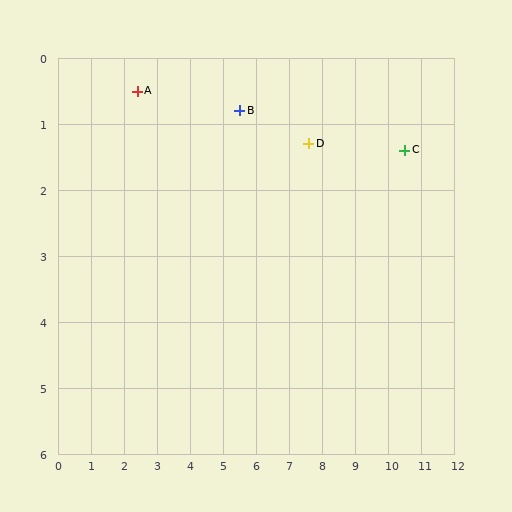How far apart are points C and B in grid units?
Points C and B are about 5.0 grid units apart.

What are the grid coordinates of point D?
Point D is at approximately (7.6, 1.3).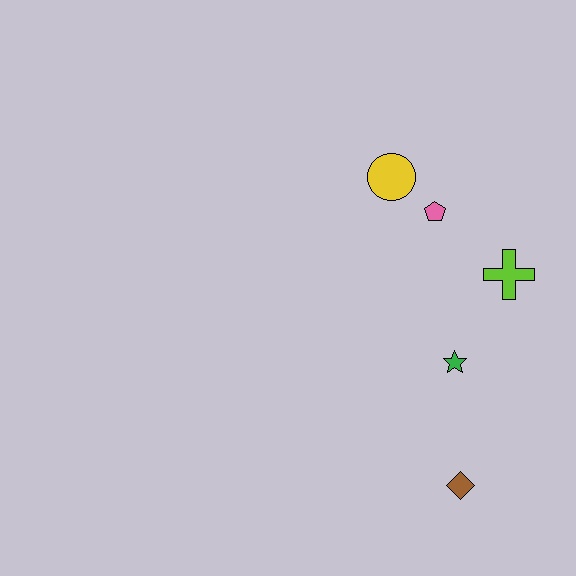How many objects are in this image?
There are 5 objects.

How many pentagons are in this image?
There is 1 pentagon.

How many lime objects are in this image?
There is 1 lime object.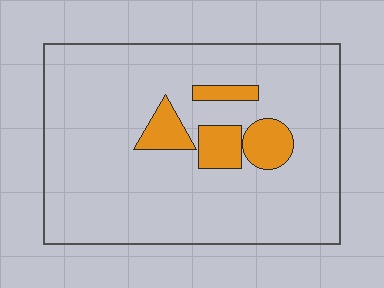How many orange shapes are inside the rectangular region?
4.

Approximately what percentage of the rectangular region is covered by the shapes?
Approximately 10%.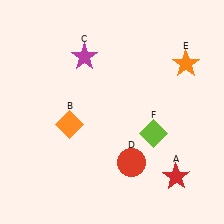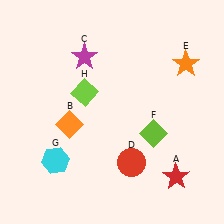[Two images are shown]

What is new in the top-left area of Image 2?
A lime diamond (H) was added in the top-left area of Image 2.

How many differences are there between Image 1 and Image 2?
There are 2 differences between the two images.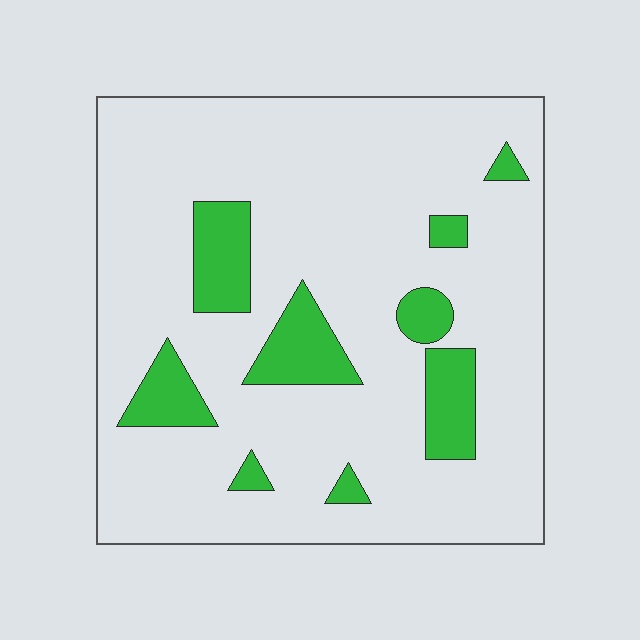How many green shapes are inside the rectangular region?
9.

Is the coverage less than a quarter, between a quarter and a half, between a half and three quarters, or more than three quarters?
Less than a quarter.